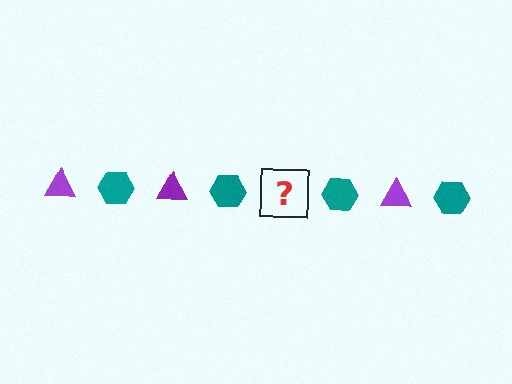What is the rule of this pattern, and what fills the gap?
The rule is that the pattern alternates between purple triangle and teal hexagon. The gap should be filled with a purple triangle.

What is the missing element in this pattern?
The missing element is a purple triangle.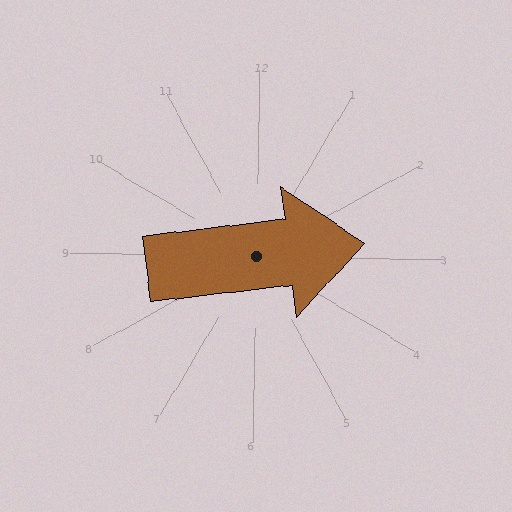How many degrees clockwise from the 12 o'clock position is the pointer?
Approximately 82 degrees.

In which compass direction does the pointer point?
East.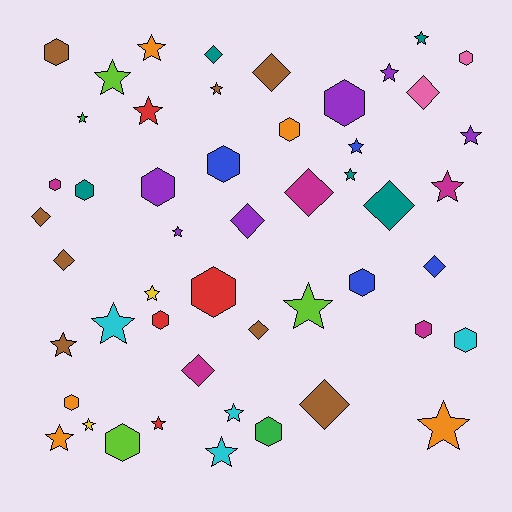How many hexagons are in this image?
There are 16 hexagons.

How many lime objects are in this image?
There are 3 lime objects.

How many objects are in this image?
There are 50 objects.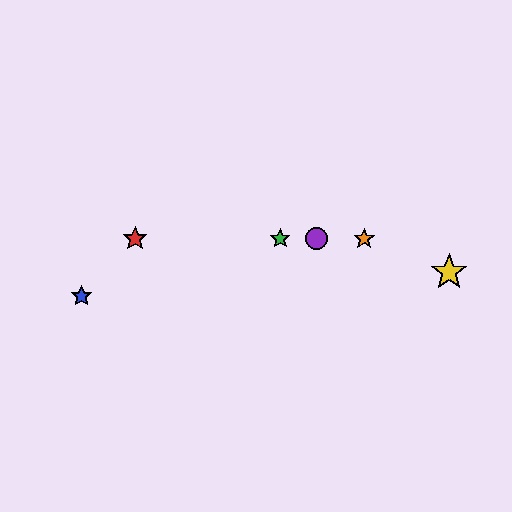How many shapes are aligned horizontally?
4 shapes (the red star, the green star, the purple circle, the orange star) are aligned horizontally.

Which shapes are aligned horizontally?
The red star, the green star, the purple circle, the orange star are aligned horizontally.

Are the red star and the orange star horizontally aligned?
Yes, both are at y≈239.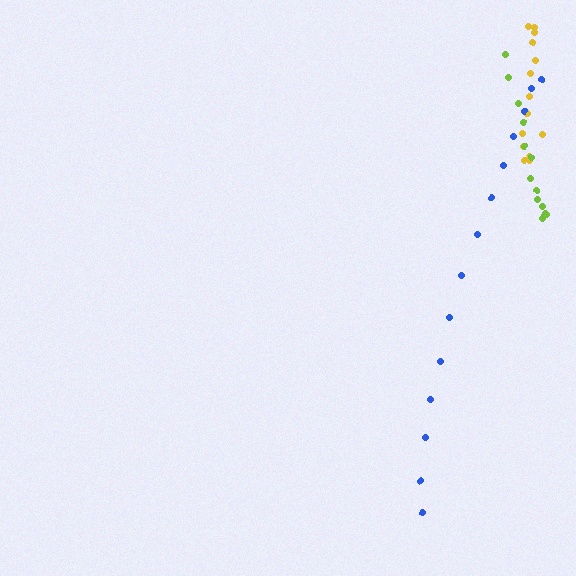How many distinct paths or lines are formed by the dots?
There are 3 distinct paths.